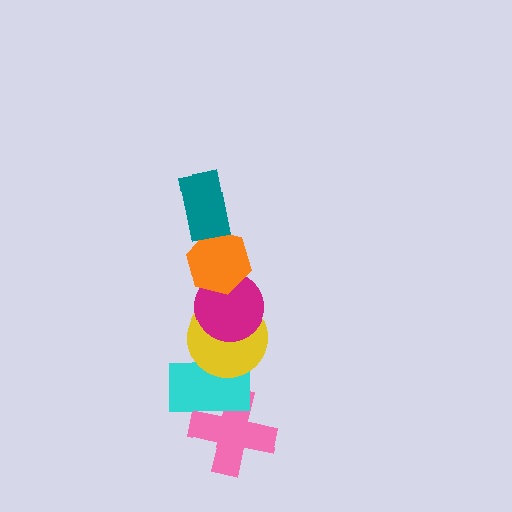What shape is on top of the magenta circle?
The orange hexagon is on top of the magenta circle.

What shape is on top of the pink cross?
The cyan rectangle is on top of the pink cross.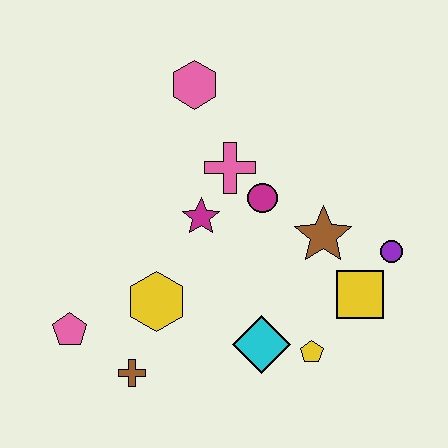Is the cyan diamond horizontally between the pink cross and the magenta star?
No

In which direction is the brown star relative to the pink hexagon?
The brown star is below the pink hexagon.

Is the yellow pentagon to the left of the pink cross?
No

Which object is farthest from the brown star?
The pink pentagon is farthest from the brown star.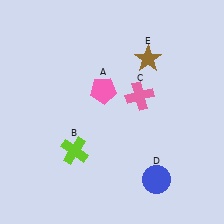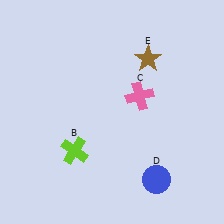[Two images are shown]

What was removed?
The pink pentagon (A) was removed in Image 2.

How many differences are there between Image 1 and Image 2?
There is 1 difference between the two images.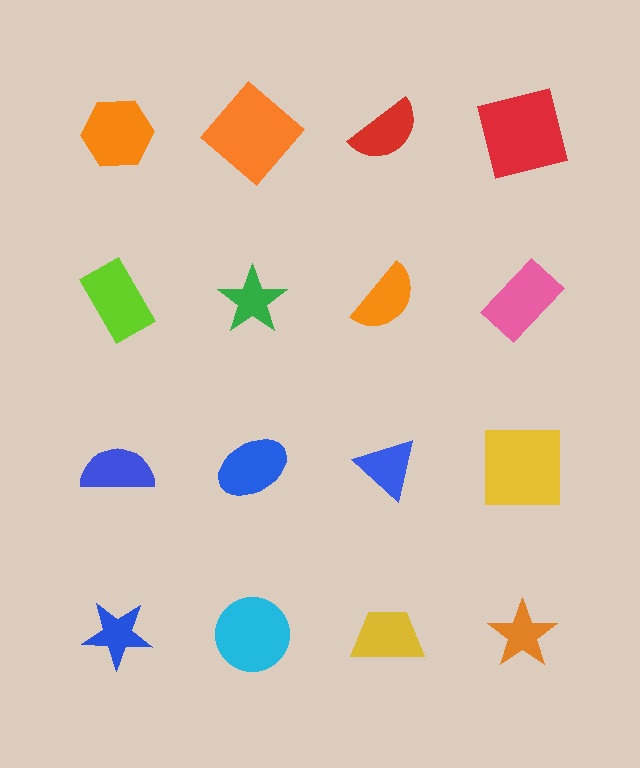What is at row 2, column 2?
A green star.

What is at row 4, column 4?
An orange star.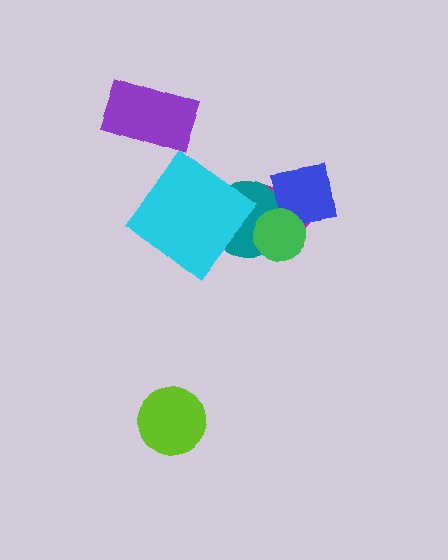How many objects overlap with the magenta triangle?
3 objects overlap with the magenta triangle.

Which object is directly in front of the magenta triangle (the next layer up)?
The teal circle is directly in front of the magenta triangle.